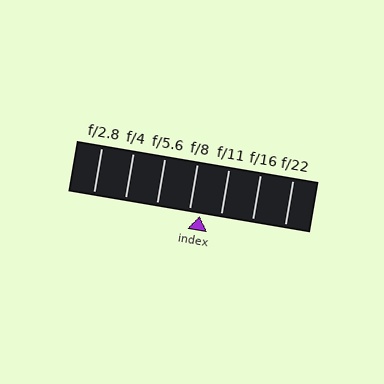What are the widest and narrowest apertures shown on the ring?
The widest aperture shown is f/2.8 and the narrowest is f/22.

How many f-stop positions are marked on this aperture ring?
There are 7 f-stop positions marked.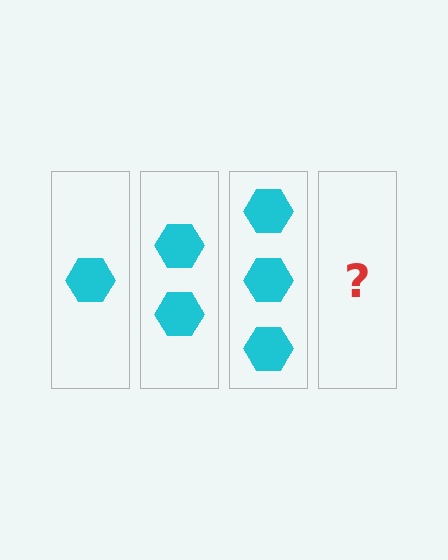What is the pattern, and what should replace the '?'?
The pattern is that each step adds one more hexagon. The '?' should be 4 hexagons.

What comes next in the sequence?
The next element should be 4 hexagons.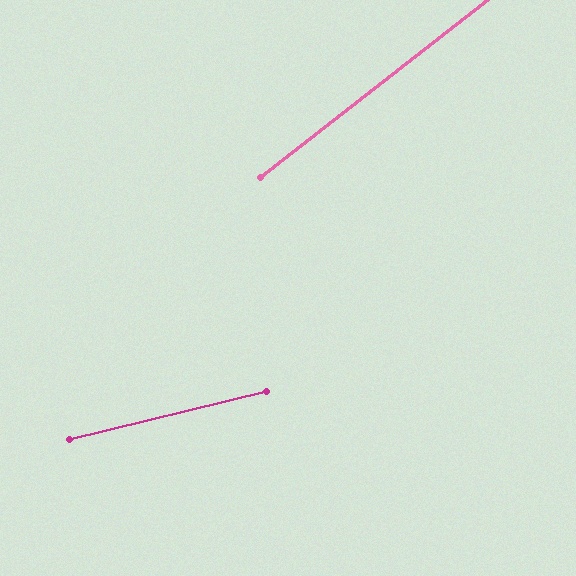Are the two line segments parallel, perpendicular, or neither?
Neither parallel nor perpendicular — they differ by about 25°.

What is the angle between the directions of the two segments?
Approximately 25 degrees.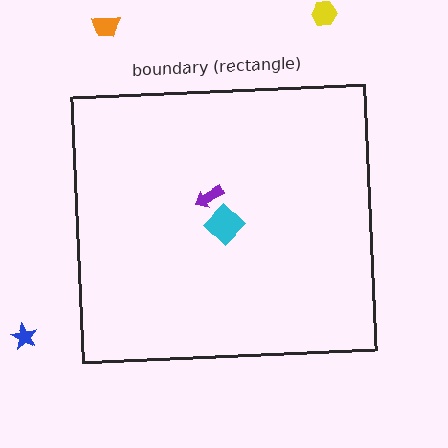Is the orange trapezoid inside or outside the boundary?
Outside.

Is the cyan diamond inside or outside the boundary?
Inside.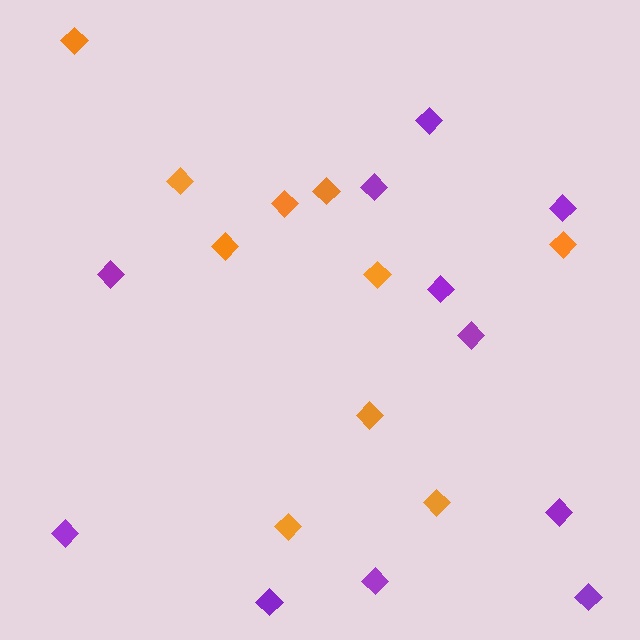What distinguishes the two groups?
There are 2 groups: one group of orange diamonds (10) and one group of purple diamonds (11).